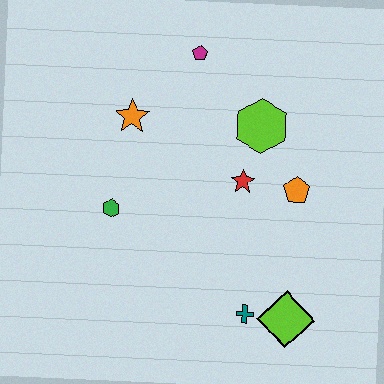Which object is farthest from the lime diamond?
The magenta pentagon is farthest from the lime diamond.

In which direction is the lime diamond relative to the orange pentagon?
The lime diamond is below the orange pentagon.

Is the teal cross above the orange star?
No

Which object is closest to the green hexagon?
The orange star is closest to the green hexagon.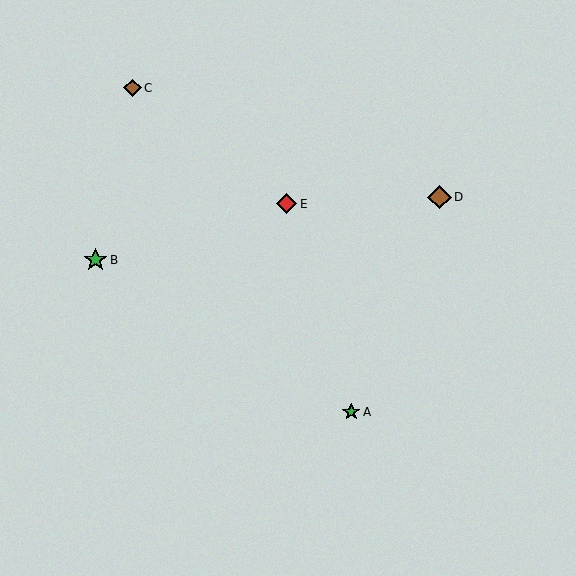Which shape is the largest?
The brown diamond (labeled D) is the largest.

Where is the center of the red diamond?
The center of the red diamond is at (287, 204).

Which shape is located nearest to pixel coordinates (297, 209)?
The red diamond (labeled E) at (287, 204) is nearest to that location.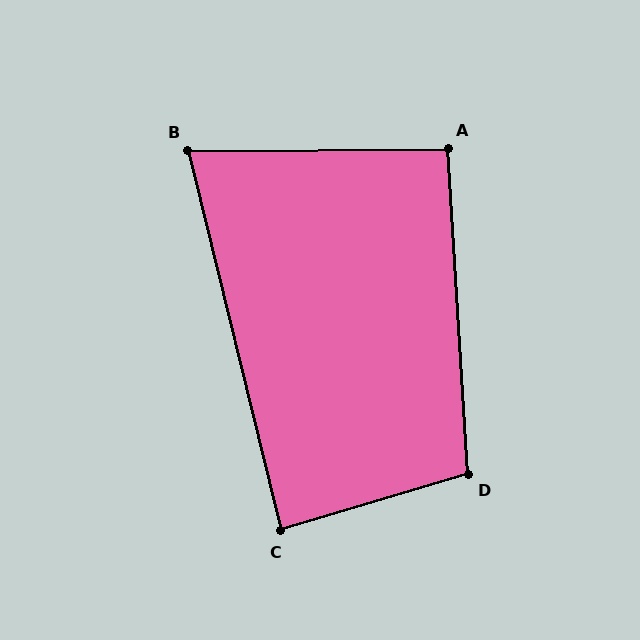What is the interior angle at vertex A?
Approximately 93 degrees (approximately right).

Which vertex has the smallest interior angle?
B, at approximately 77 degrees.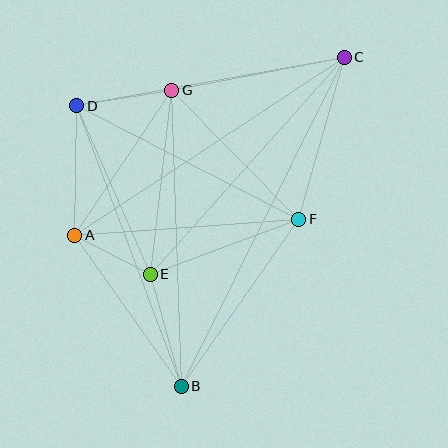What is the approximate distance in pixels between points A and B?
The distance between A and B is approximately 185 pixels.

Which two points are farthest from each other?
Points B and C are farthest from each other.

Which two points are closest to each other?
Points A and E are closest to each other.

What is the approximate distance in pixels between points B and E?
The distance between B and E is approximately 116 pixels.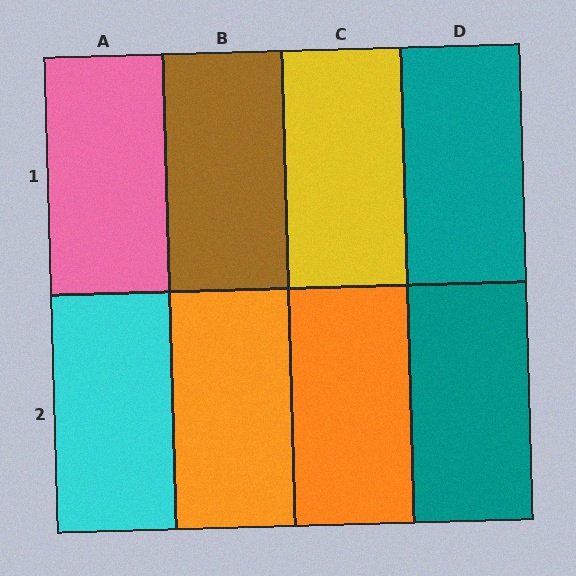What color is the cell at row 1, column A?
Pink.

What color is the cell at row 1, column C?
Yellow.